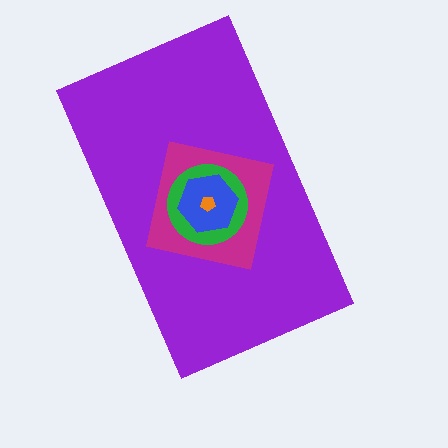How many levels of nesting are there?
5.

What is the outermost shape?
The purple rectangle.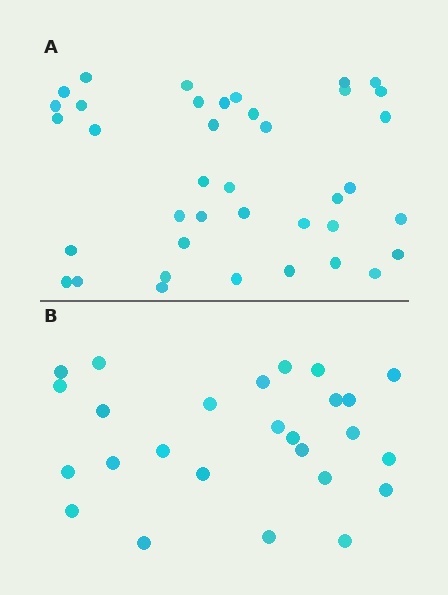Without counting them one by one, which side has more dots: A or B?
Region A (the top region) has more dots.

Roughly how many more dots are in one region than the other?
Region A has approximately 15 more dots than region B.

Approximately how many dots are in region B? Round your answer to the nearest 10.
About 30 dots. (The exact count is 26, which rounds to 30.)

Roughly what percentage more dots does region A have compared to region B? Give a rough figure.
About 50% more.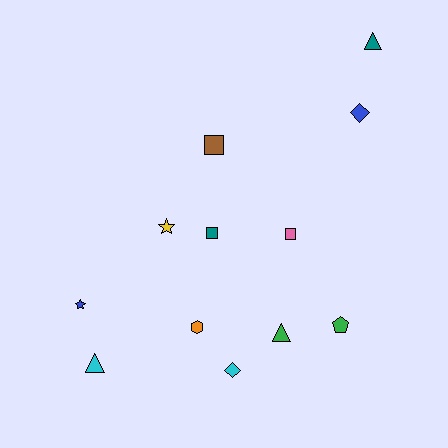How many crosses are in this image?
There are no crosses.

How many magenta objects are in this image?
There are no magenta objects.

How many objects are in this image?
There are 12 objects.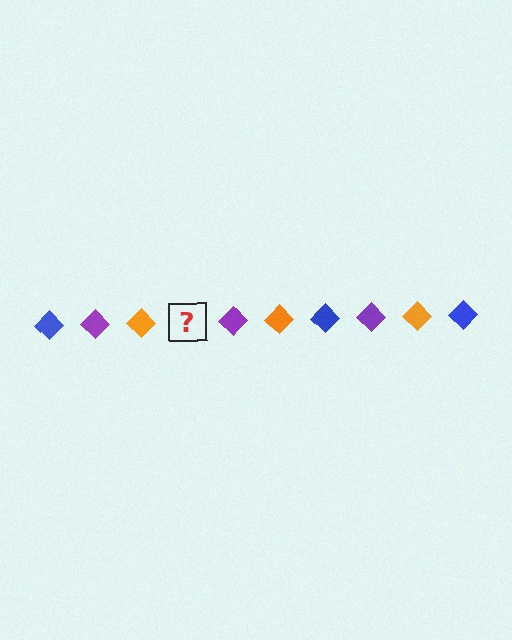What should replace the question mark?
The question mark should be replaced with a blue diamond.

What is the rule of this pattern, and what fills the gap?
The rule is that the pattern cycles through blue, purple, orange diamonds. The gap should be filled with a blue diamond.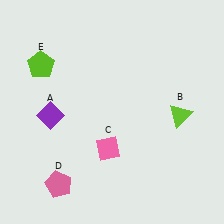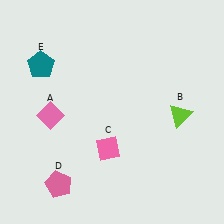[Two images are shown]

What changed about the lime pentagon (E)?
In Image 1, E is lime. In Image 2, it changed to teal.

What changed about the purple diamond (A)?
In Image 1, A is purple. In Image 2, it changed to pink.